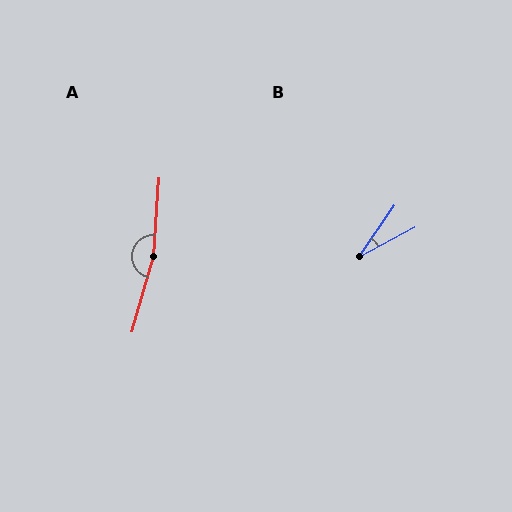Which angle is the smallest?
B, at approximately 28 degrees.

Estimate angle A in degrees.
Approximately 168 degrees.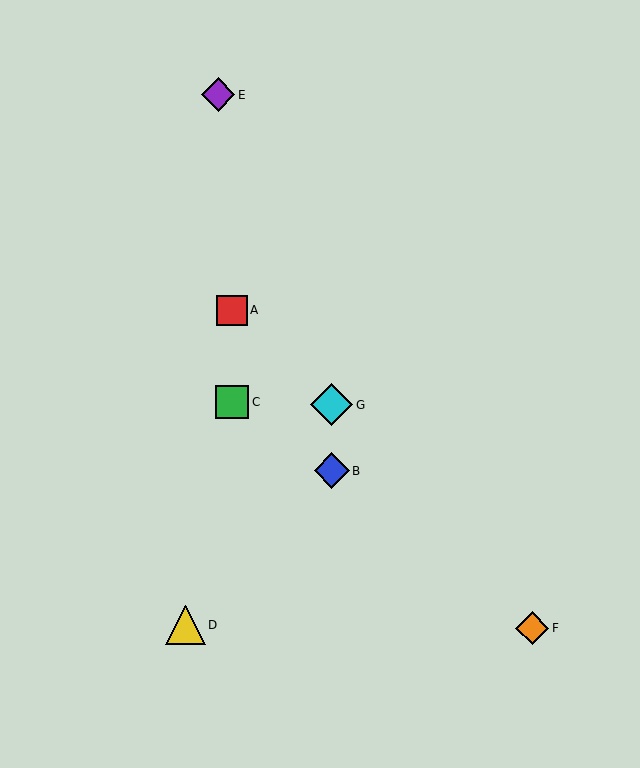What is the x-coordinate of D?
Object D is at x≈185.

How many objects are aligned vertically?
2 objects (B, G) are aligned vertically.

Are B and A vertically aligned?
No, B is at x≈332 and A is at x≈232.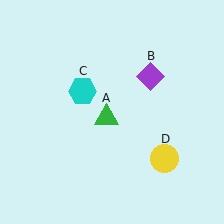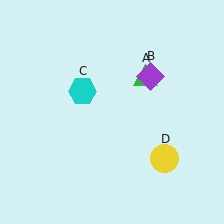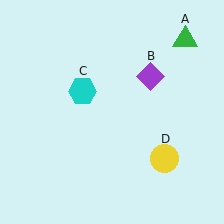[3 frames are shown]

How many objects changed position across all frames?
1 object changed position: green triangle (object A).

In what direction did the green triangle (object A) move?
The green triangle (object A) moved up and to the right.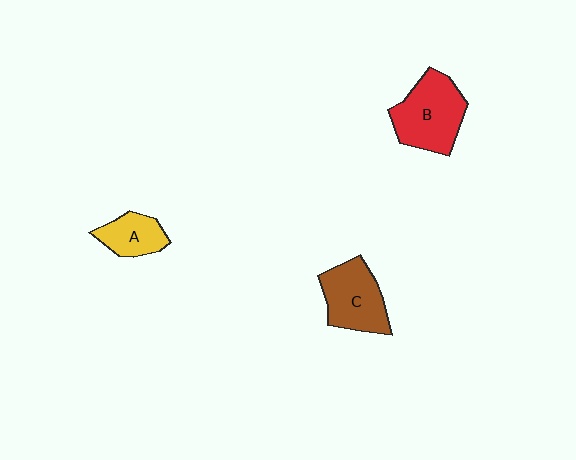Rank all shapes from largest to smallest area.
From largest to smallest: B (red), C (brown), A (yellow).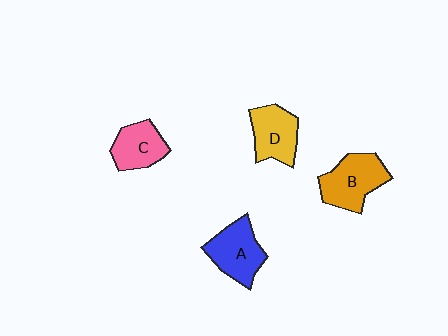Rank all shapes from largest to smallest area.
From largest to smallest: B (orange), A (blue), D (yellow), C (pink).